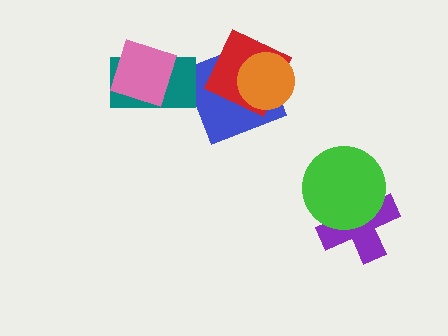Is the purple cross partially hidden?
Yes, it is partially covered by another shape.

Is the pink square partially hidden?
No, no other shape covers it.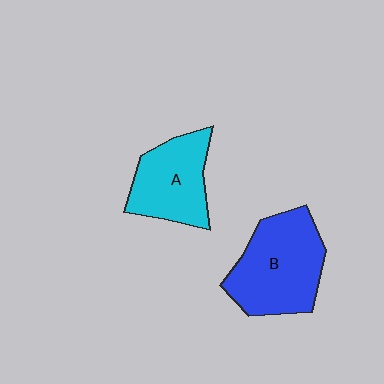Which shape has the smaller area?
Shape A (cyan).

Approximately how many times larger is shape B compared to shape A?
Approximately 1.3 times.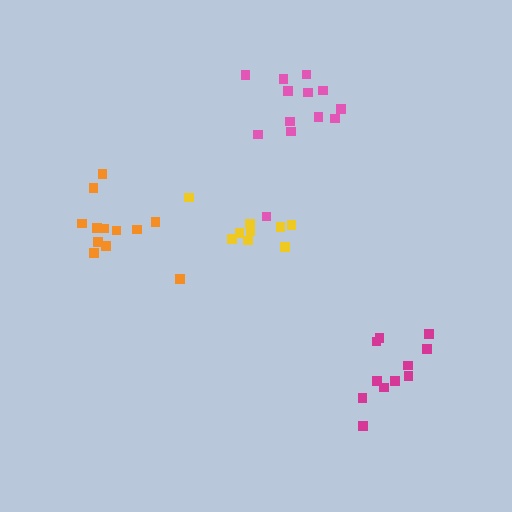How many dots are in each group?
Group 1: 12 dots, Group 2: 9 dots, Group 3: 13 dots, Group 4: 11 dots (45 total).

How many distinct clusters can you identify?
There are 4 distinct clusters.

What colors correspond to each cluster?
The clusters are colored: orange, yellow, pink, magenta.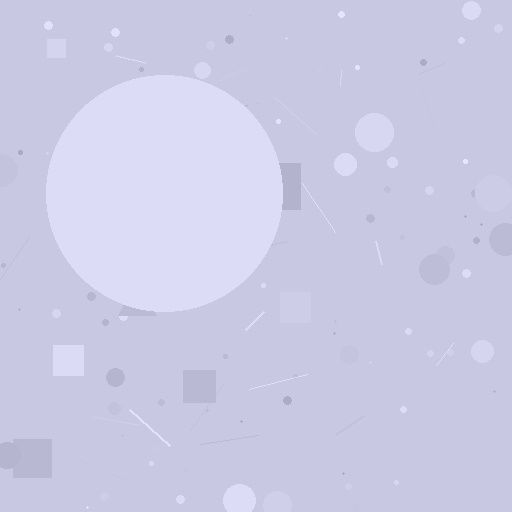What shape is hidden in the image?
A circle is hidden in the image.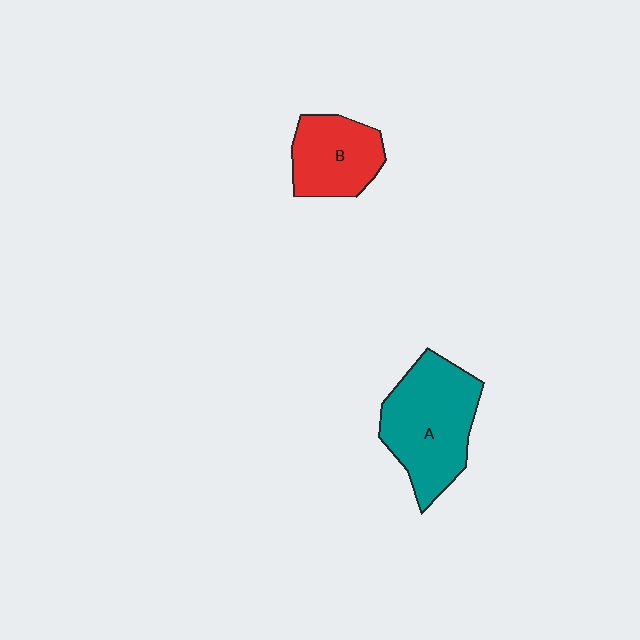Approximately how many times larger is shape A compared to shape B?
Approximately 1.6 times.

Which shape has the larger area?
Shape A (teal).